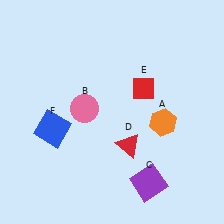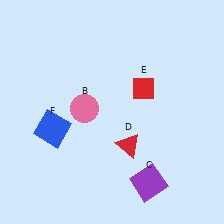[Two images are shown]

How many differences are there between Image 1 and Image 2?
There is 1 difference between the two images.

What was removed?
The orange hexagon (A) was removed in Image 2.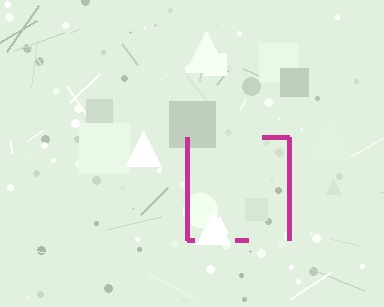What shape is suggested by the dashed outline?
The dashed outline suggests a square.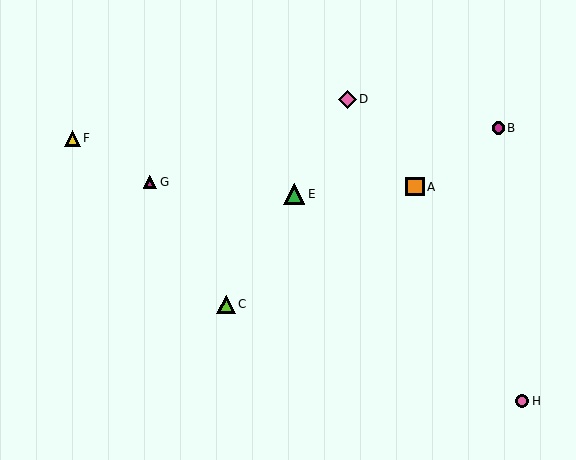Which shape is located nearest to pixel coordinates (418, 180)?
The orange square (labeled A) at (415, 187) is nearest to that location.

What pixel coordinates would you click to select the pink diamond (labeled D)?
Click at (347, 99) to select the pink diamond D.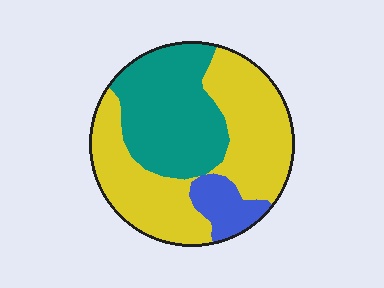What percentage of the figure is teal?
Teal covers 36% of the figure.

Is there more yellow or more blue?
Yellow.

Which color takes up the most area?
Yellow, at roughly 55%.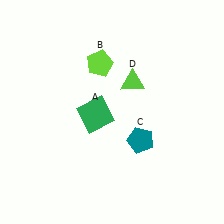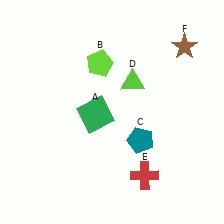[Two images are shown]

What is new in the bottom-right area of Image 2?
A red cross (E) was added in the bottom-right area of Image 2.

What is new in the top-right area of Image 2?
A brown star (F) was added in the top-right area of Image 2.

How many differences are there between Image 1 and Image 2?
There are 2 differences between the two images.